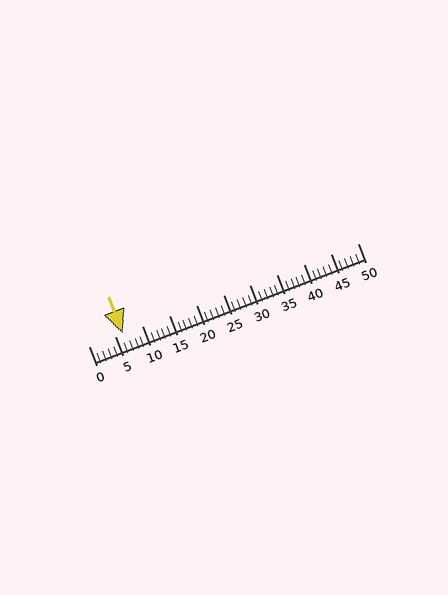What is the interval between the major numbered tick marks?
The major tick marks are spaced 5 units apart.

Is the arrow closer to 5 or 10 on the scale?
The arrow is closer to 5.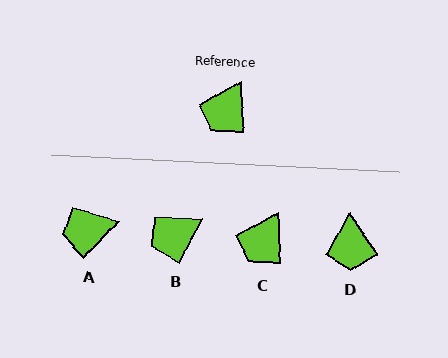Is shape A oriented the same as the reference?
No, it is off by about 46 degrees.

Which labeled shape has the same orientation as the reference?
C.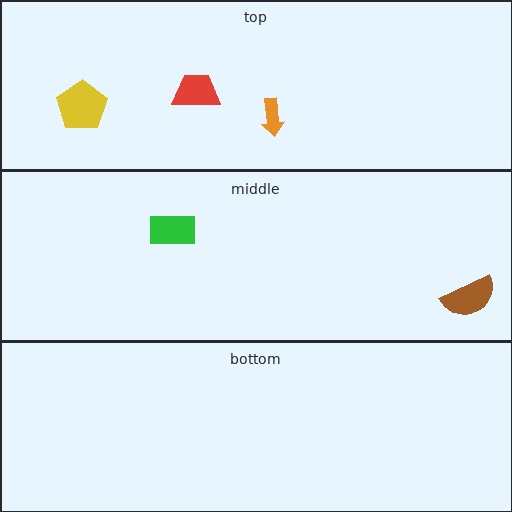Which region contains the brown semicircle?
The middle region.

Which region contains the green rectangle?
The middle region.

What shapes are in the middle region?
The brown semicircle, the green rectangle.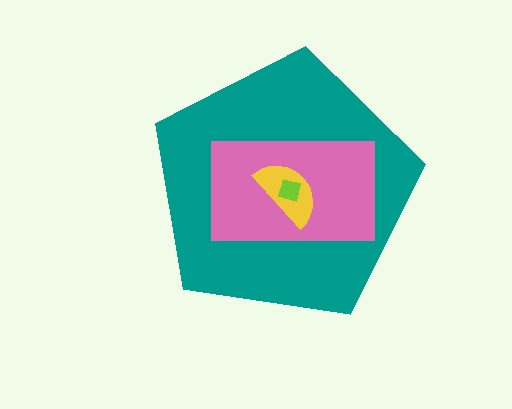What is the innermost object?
The lime square.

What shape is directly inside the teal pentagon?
The pink rectangle.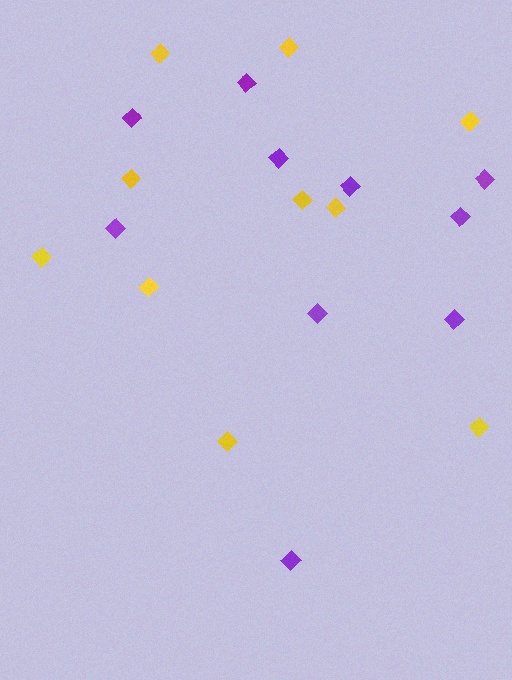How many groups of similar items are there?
There are 2 groups: one group of yellow diamonds (10) and one group of purple diamonds (10).